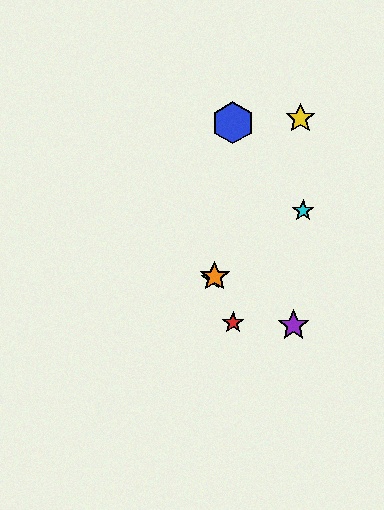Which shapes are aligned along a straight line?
The green star, the orange star, the cyan star are aligned along a straight line.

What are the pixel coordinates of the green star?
The green star is at (212, 279).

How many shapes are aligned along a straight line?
3 shapes (the green star, the orange star, the cyan star) are aligned along a straight line.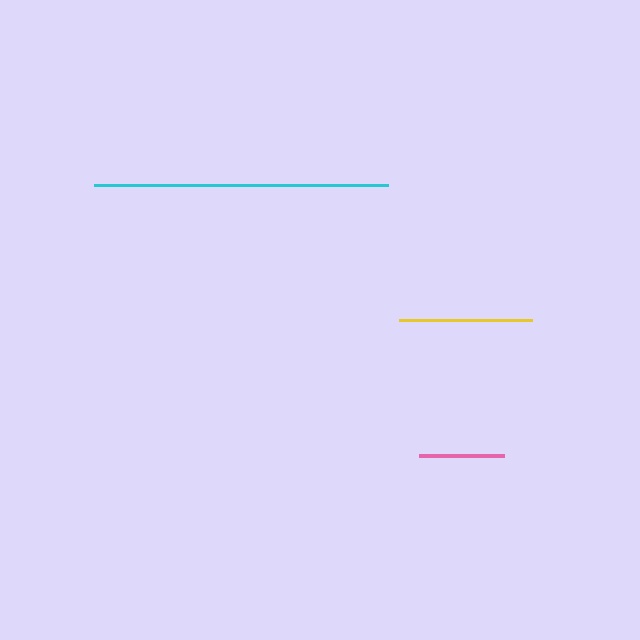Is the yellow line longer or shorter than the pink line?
The yellow line is longer than the pink line.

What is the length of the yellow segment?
The yellow segment is approximately 133 pixels long.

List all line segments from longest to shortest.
From longest to shortest: cyan, yellow, pink.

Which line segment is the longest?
The cyan line is the longest at approximately 294 pixels.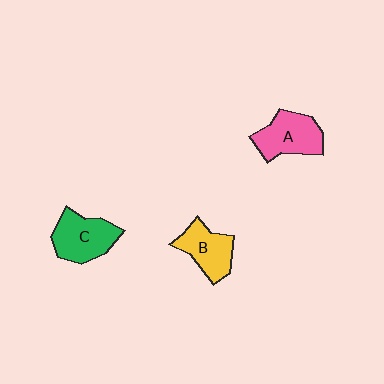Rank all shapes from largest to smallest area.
From largest to smallest: C (green), A (pink), B (yellow).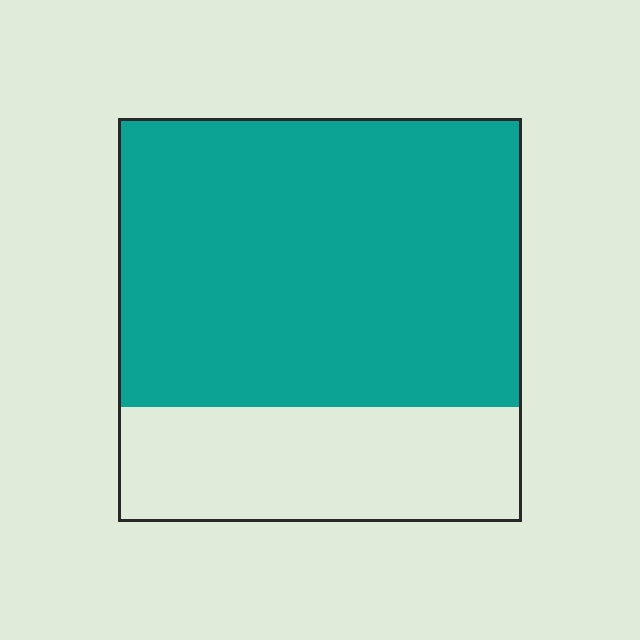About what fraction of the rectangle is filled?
About three quarters (3/4).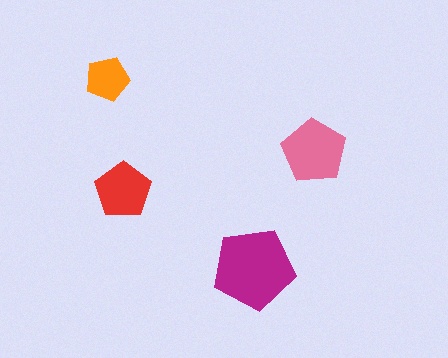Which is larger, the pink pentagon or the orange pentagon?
The pink one.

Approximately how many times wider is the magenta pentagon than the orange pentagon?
About 2 times wider.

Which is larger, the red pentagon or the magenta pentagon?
The magenta one.